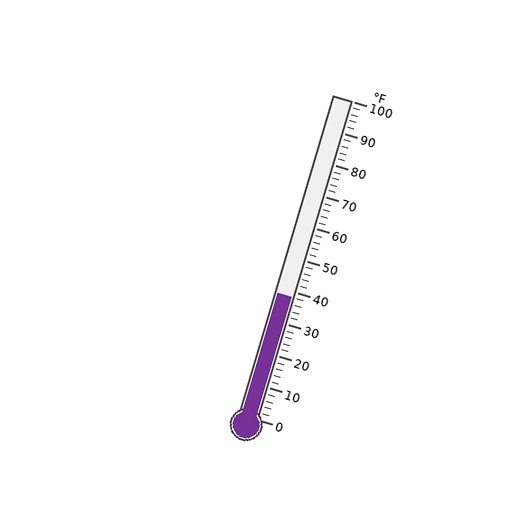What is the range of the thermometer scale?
The thermometer scale ranges from 0°F to 100°F.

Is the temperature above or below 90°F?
The temperature is below 90°F.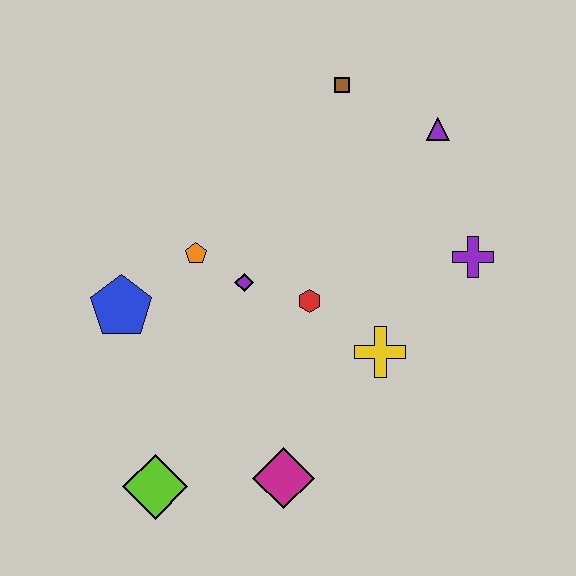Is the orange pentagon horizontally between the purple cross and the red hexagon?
No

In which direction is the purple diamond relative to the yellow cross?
The purple diamond is to the left of the yellow cross.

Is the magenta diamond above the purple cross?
No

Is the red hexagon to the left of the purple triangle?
Yes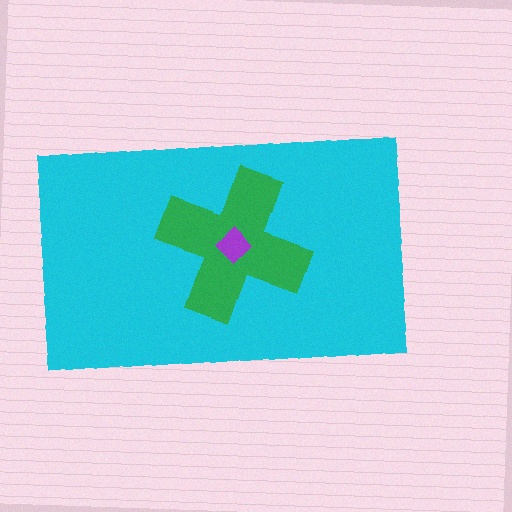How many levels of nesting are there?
3.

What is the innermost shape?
The purple diamond.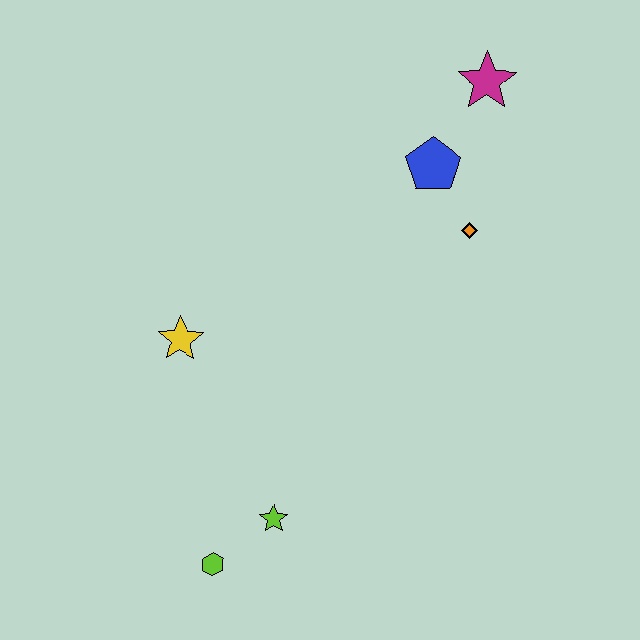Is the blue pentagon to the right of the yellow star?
Yes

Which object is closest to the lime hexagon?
The lime star is closest to the lime hexagon.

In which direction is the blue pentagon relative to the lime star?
The blue pentagon is above the lime star.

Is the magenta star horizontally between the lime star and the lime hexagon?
No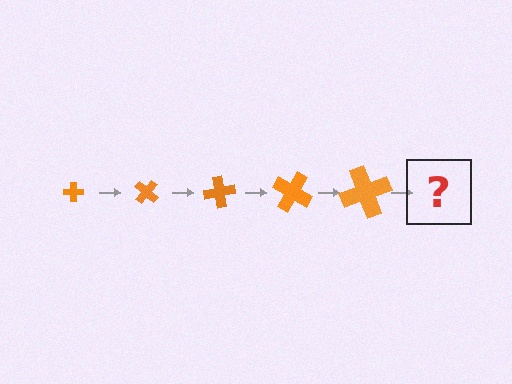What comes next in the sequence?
The next element should be a cross, larger than the previous one and rotated 200 degrees from the start.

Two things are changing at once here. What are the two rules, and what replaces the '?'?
The two rules are that the cross grows larger each step and it rotates 40 degrees each step. The '?' should be a cross, larger than the previous one and rotated 200 degrees from the start.